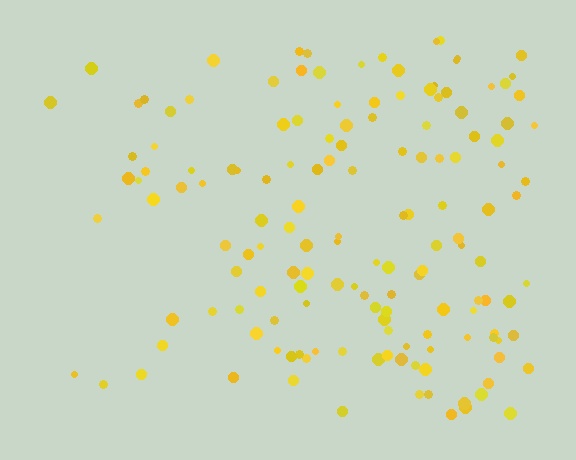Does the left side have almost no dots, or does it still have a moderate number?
Still a moderate number, just noticeably fewer than the right.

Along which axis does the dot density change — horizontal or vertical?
Horizontal.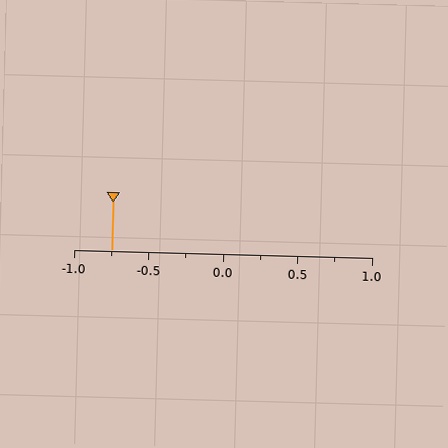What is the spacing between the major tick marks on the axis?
The major ticks are spaced 0.5 apart.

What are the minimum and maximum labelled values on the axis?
The axis runs from -1.0 to 1.0.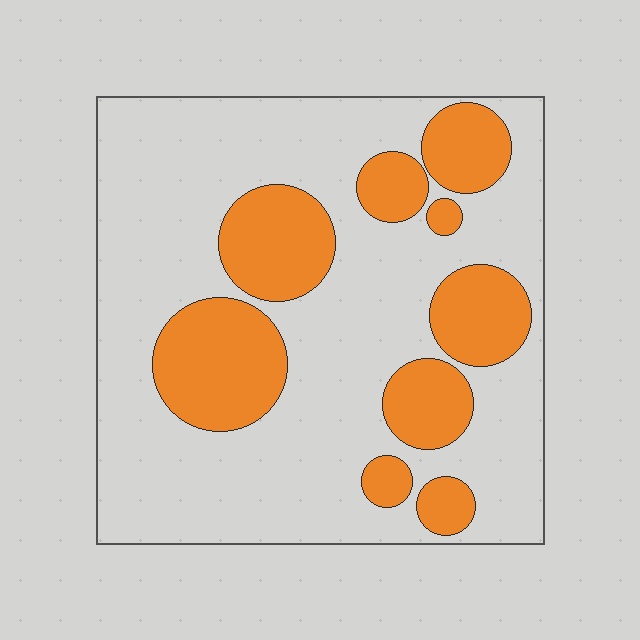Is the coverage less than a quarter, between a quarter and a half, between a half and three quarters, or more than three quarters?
Between a quarter and a half.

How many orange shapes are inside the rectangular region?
9.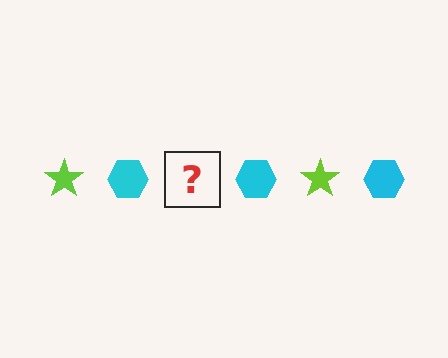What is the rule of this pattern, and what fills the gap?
The rule is that the pattern alternates between lime star and cyan hexagon. The gap should be filled with a lime star.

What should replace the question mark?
The question mark should be replaced with a lime star.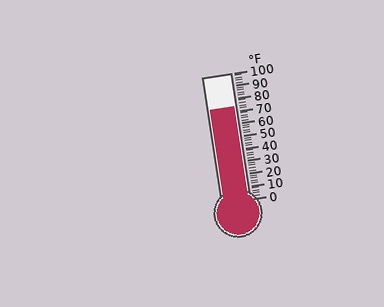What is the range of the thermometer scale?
The thermometer scale ranges from 0°F to 100°F.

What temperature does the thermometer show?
The thermometer shows approximately 74°F.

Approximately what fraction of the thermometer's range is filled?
The thermometer is filled to approximately 75% of its range.